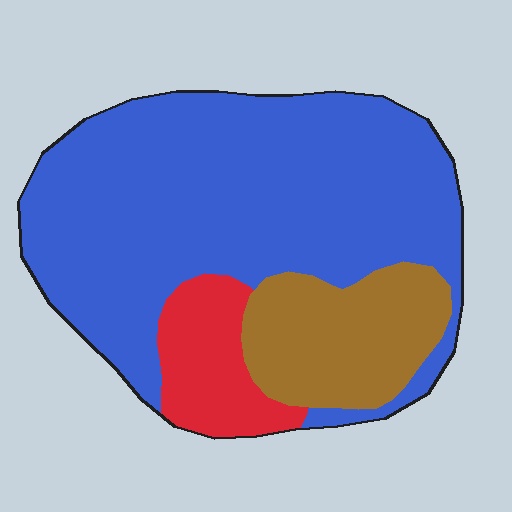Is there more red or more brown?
Brown.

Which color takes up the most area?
Blue, at roughly 70%.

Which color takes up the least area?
Red, at roughly 10%.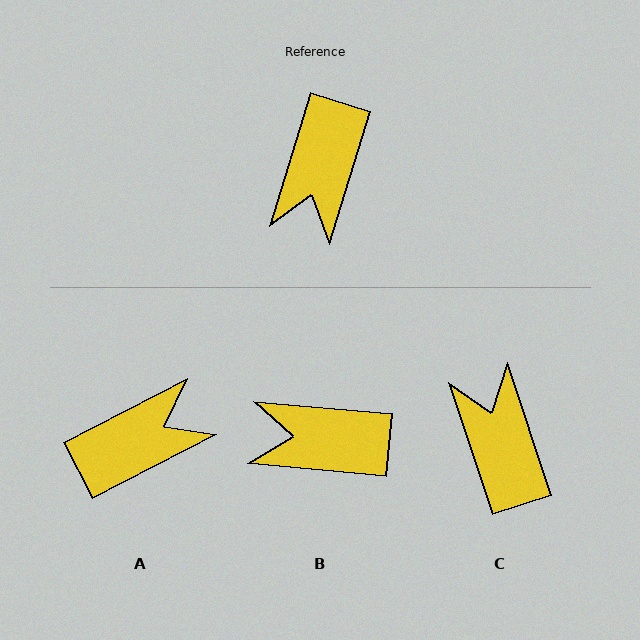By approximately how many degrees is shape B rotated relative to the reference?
Approximately 78 degrees clockwise.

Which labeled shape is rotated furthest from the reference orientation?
C, about 145 degrees away.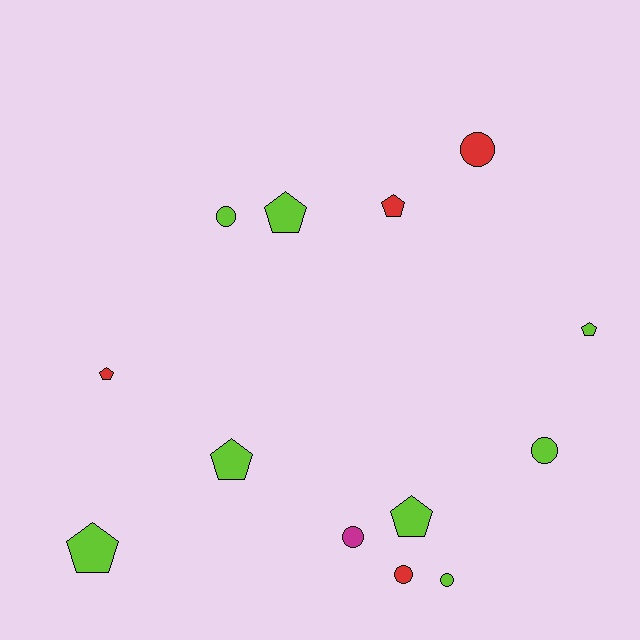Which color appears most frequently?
Lime, with 8 objects.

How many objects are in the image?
There are 13 objects.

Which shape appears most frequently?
Pentagon, with 7 objects.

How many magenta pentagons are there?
There are no magenta pentagons.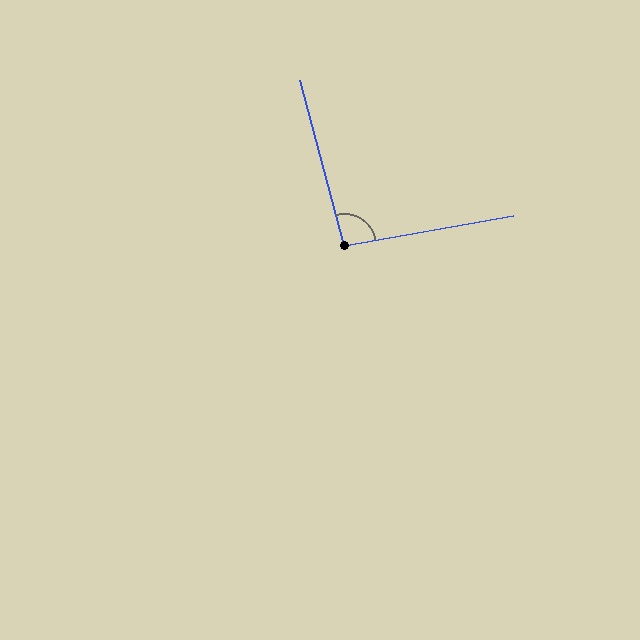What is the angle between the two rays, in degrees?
Approximately 95 degrees.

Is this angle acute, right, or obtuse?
It is approximately a right angle.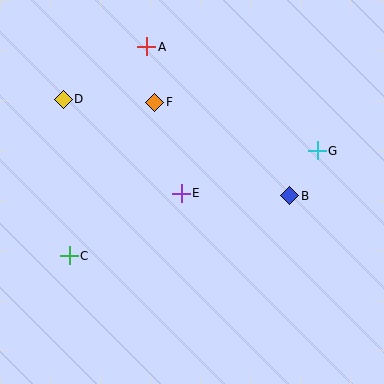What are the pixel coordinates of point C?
Point C is at (69, 256).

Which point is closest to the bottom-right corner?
Point B is closest to the bottom-right corner.